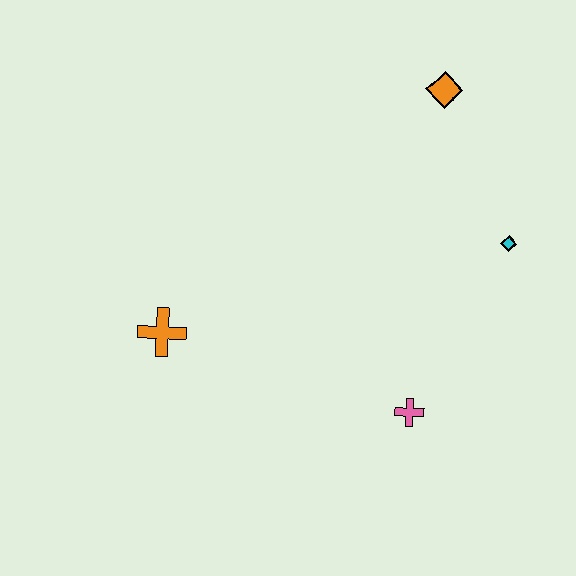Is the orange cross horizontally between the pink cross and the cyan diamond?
No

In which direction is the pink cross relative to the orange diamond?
The pink cross is below the orange diamond.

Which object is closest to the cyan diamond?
The orange diamond is closest to the cyan diamond.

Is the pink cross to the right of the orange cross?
Yes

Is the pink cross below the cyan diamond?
Yes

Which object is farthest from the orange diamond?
The orange cross is farthest from the orange diamond.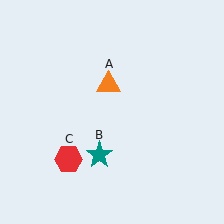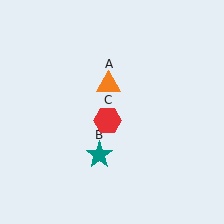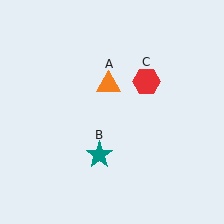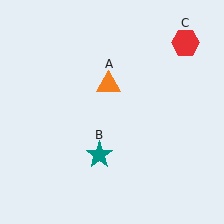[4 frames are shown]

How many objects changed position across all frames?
1 object changed position: red hexagon (object C).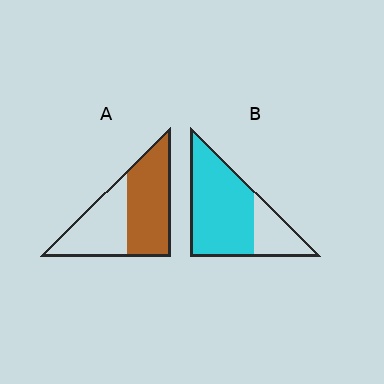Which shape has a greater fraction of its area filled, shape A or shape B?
Shape B.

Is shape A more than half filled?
Yes.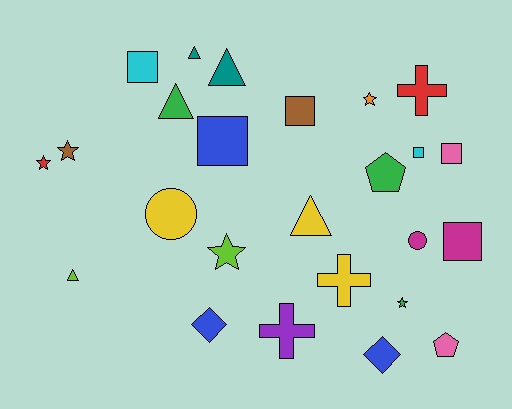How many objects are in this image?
There are 25 objects.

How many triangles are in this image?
There are 5 triangles.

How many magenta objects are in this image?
There are 2 magenta objects.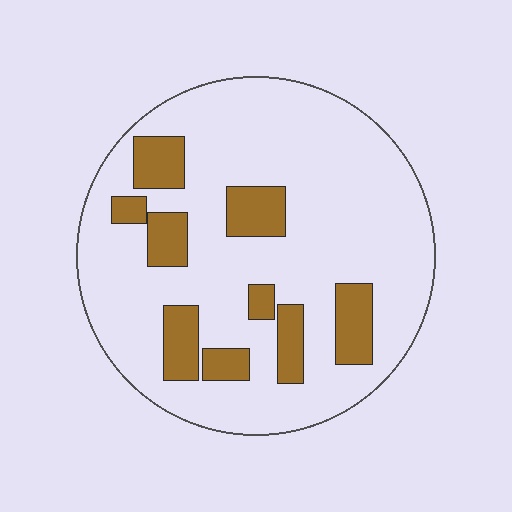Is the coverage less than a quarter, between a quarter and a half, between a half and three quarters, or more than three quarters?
Less than a quarter.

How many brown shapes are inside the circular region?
9.